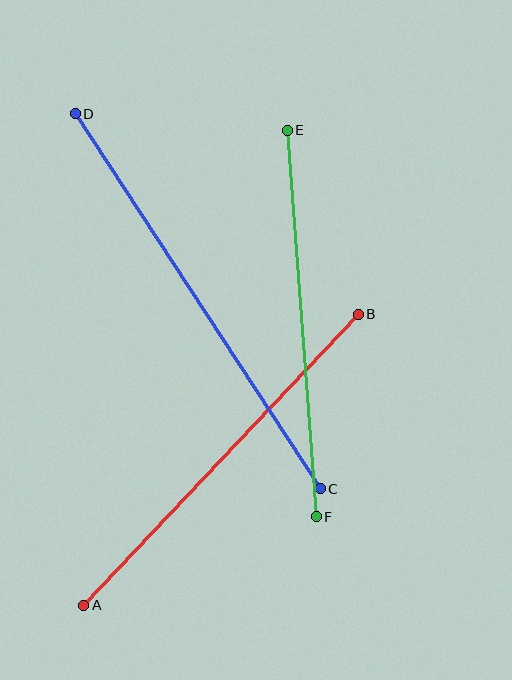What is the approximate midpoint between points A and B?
The midpoint is at approximately (221, 460) pixels.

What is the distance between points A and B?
The distance is approximately 400 pixels.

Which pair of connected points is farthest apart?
Points C and D are farthest apart.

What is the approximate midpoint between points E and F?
The midpoint is at approximately (302, 324) pixels.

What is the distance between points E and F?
The distance is approximately 388 pixels.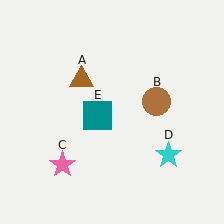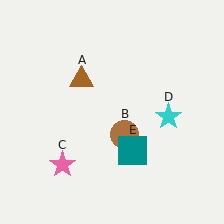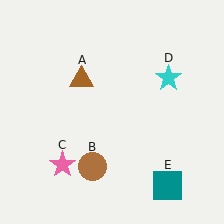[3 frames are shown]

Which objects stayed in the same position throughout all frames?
Brown triangle (object A) and pink star (object C) remained stationary.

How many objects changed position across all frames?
3 objects changed position: brown circle (object B), cyan star (object D), teal square (object E).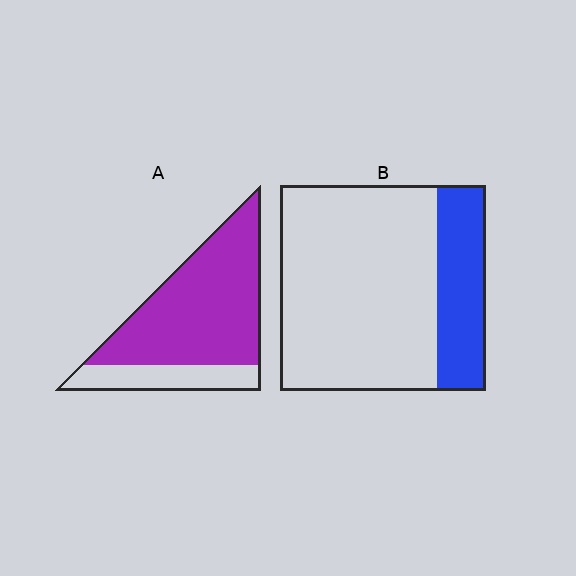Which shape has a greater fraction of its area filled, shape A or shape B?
Shape A.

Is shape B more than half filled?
No.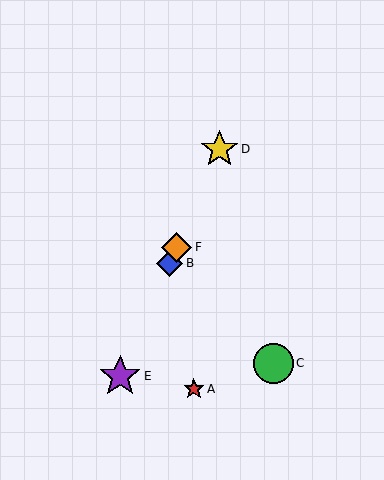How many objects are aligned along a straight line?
4 objects (B, D, E, F) are aligned along a straight line.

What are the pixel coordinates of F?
Object F is at (176, 247).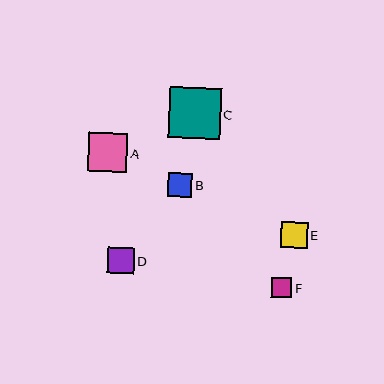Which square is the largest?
Square C is the largest with a size of approximately 52 pixels.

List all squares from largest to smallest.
From largest to smallest: C, A, D, E, B, F.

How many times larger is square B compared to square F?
Square B is approximately 1.2 times the size of square F.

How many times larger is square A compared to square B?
Square A is approximately 1.6 times the size of square B.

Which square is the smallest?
Square F is the smallest with a size of approximately 20 pixels.